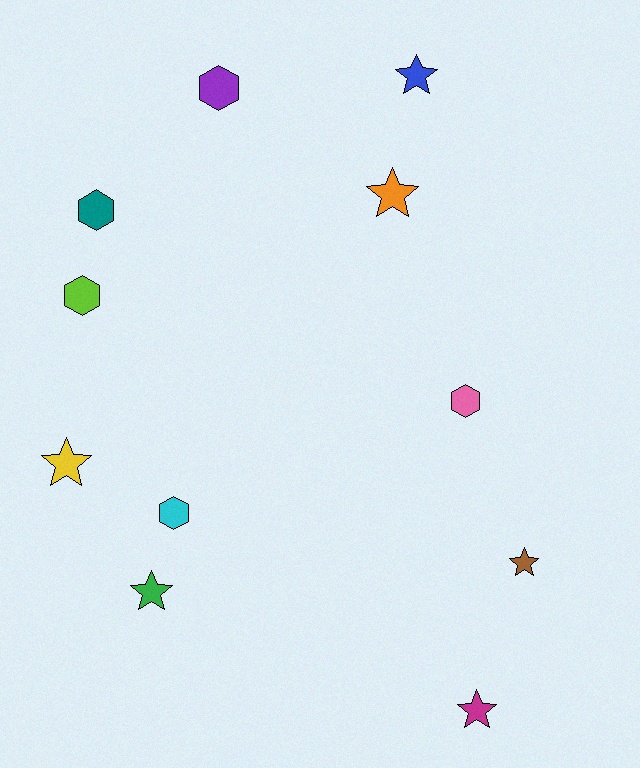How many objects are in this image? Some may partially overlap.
There are 11 objects.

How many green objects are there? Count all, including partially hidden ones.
There is 1 green object.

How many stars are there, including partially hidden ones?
There are 6 stars.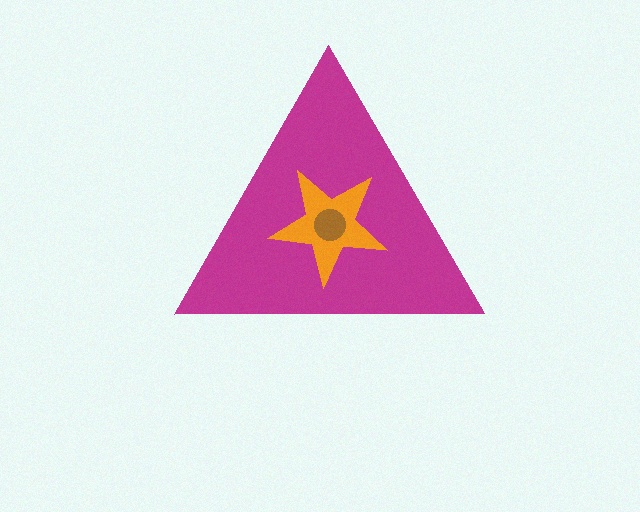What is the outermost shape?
The magenta triangle.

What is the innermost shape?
The brown circle.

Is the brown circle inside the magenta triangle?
Yes.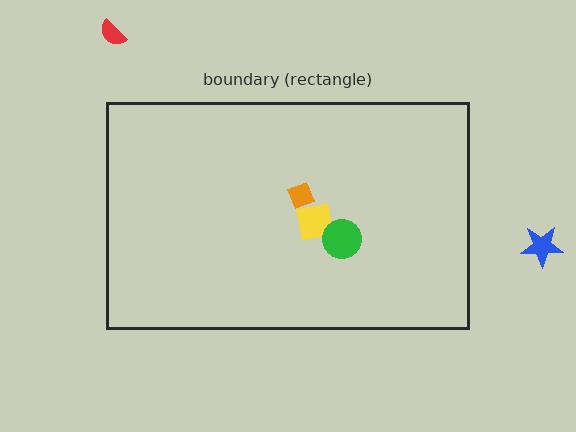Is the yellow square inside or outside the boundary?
Inside.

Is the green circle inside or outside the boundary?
Inside.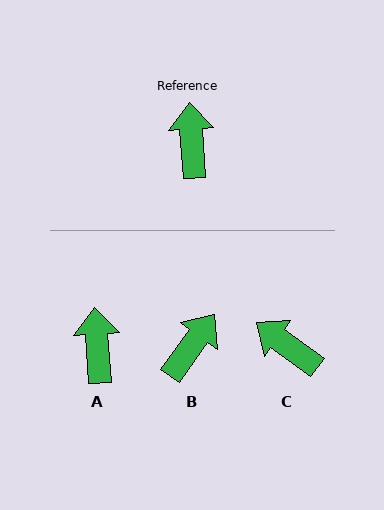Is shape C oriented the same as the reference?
No, it is off by about 50 degrees.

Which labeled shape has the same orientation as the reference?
A.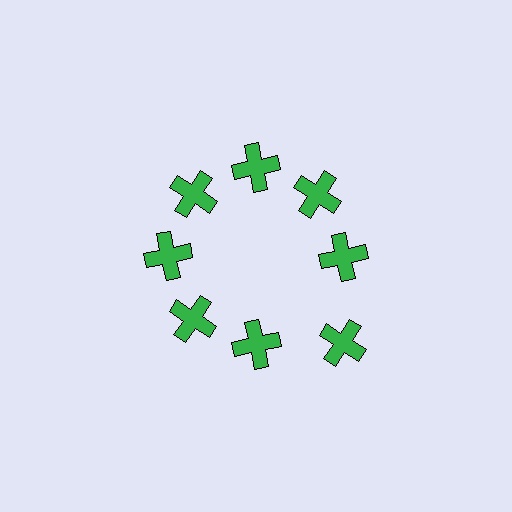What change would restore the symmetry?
The symmetry would be restored by moving it inward, back onto the ring so that all 8 crosses sit at equal angles and equal distance from the center.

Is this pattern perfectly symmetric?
No. The 8 green crosses are arranged in a ring, but one element near the 4 o'clock position is pushed outward from the center, breaking the 8-fold rotational symmetry.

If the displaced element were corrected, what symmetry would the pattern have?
It would have 8-fold rotational symmetry — the pattern would map onto itself every 45 degrees.